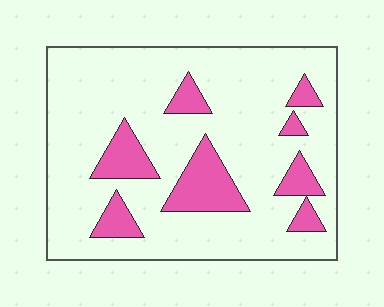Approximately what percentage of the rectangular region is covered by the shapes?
Approximately 20%.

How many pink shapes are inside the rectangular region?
8.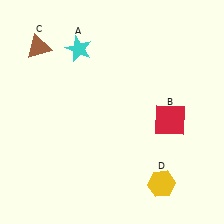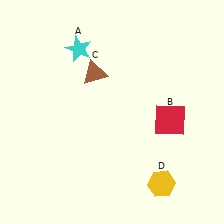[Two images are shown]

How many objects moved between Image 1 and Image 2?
1 object moved between the two images.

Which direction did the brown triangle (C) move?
The brown triangle (C) moved right.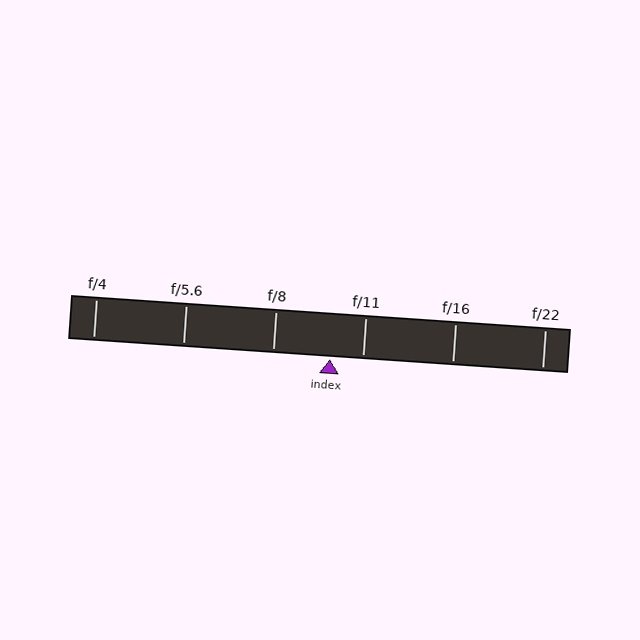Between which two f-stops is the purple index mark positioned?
The index mark is between f/8 and f/11.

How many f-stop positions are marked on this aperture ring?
There are 6 f-stop positions marked.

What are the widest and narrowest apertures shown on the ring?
The widest aperture shown is f/4 and the narrowest is f/22.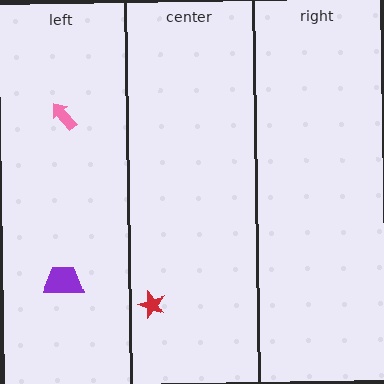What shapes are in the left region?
The purple trapezoid, the pink arrow.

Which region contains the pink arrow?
The left region.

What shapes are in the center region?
The red star.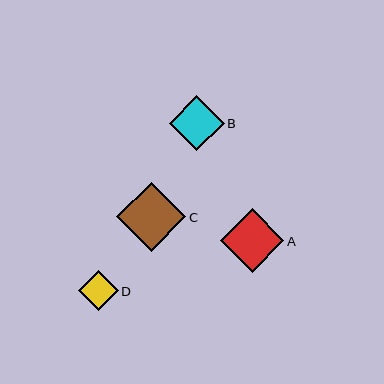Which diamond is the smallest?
Diamond D is the smallest with a size of approximately 40 pixels.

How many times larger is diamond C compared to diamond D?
Diamond C is approximately 1.7 times the size of diamond D.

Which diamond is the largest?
Diamond C is the largest with a size of approximately 69 pixels.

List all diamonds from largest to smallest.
From largest to smallest: C, A, B, D.